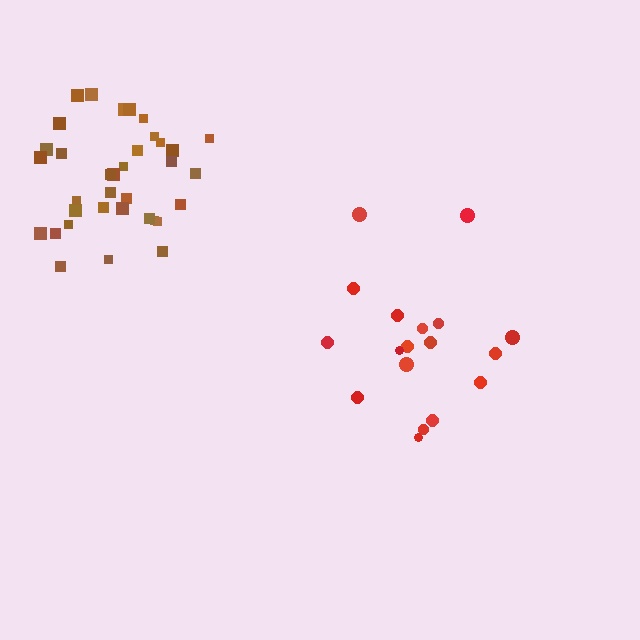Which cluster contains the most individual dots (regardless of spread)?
Brown (35).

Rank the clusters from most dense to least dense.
brown, red.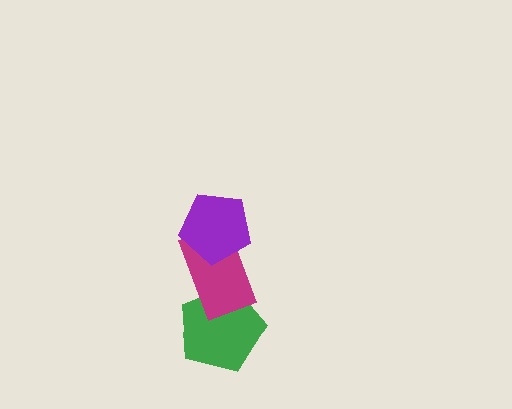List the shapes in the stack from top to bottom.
From top to bottom: the purple pentagon, the magenta rectangle, the green pentagon.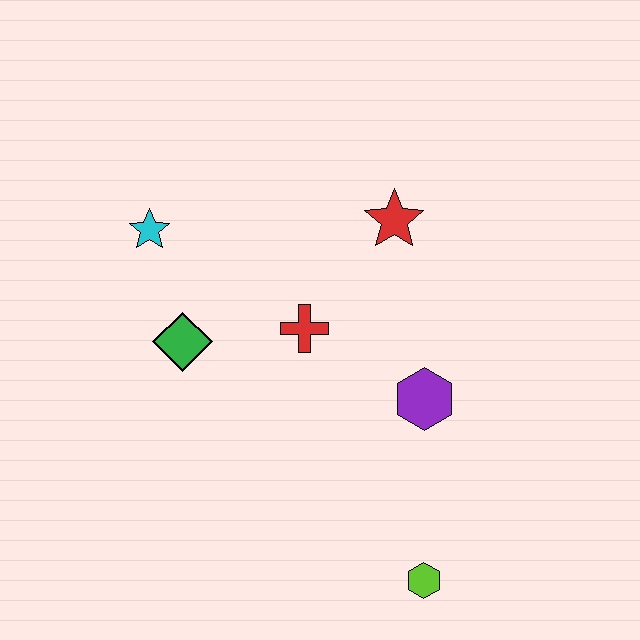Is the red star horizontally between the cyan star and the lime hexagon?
Yes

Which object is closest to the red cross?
The green diamond is closest to the red cross.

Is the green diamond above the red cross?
No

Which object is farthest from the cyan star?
The lime hexagon is farthest from the cyan star.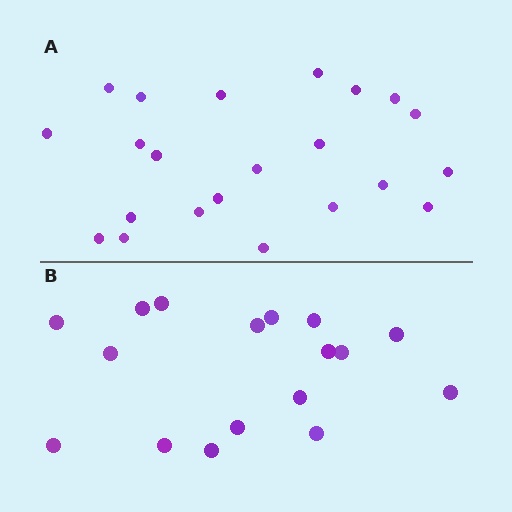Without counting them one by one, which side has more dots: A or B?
Region A (the top region) has more dots.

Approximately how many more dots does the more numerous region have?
Region A has about 5 more dots than region B.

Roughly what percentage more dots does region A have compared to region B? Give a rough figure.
About 30% more.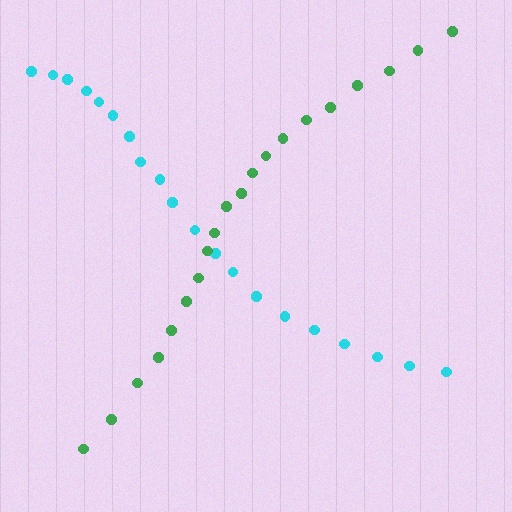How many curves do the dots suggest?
There are 2 distinct paths.